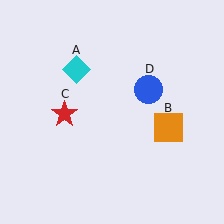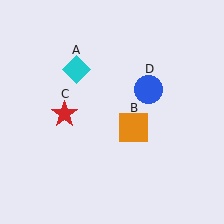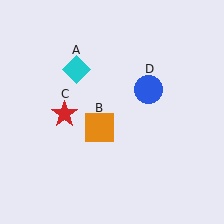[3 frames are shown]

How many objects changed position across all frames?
1 object changed position: orange square (object B).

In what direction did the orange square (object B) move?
The orange square (object B) moved left.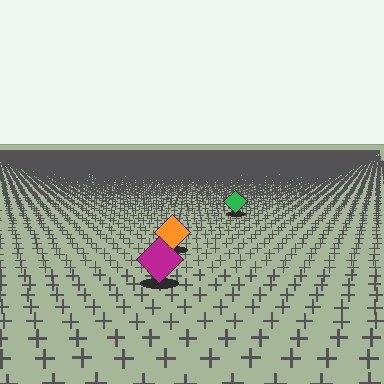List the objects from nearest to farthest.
From nearest to farthest: the magenta diamond, the orange diamond, the green diamond.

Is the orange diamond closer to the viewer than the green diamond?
Yes. The orange diamond is closer — you can tell from the texture gradient: the ground texture is coarser near it.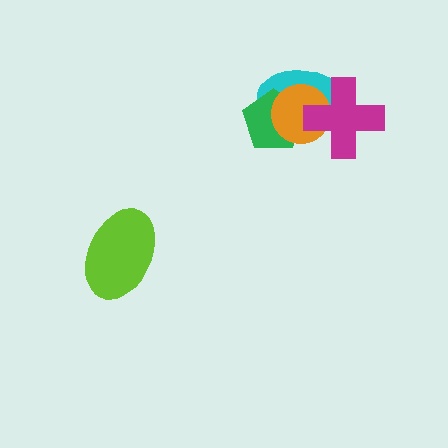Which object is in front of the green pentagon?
The orange circle is in front of the green pentagon.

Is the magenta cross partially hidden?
No, no other shape covers it.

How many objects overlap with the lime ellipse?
0 objects overlap with the lime ellipse.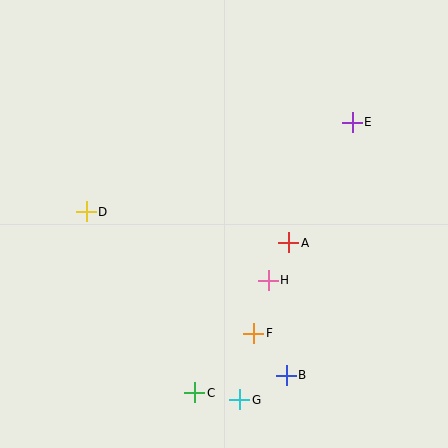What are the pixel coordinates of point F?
Point F is at (254, 333).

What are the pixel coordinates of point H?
Point H is at (268, 280).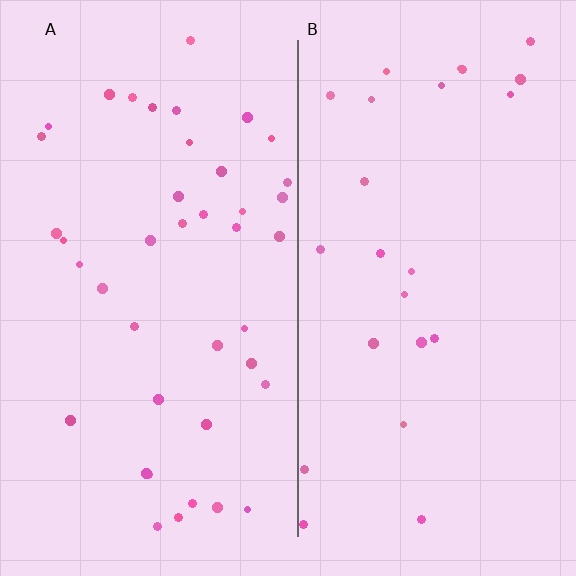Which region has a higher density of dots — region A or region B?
A (the left).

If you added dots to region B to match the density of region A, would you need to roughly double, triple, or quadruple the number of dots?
Approximately double.